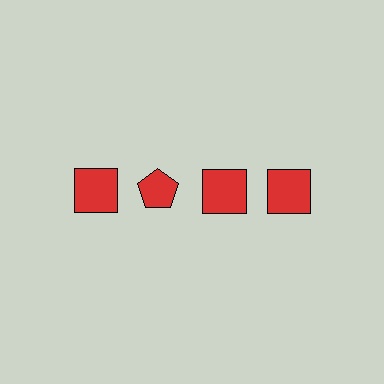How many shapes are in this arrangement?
There are 4 shapes arranged in a grid pattern.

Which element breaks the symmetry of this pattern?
The red pentagon in the top row, second from left column breaks the symmetry. All other shapes are red squares.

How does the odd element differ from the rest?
It has a different shape: pentagon instead of square.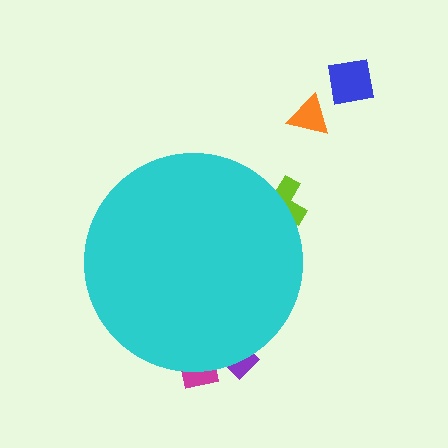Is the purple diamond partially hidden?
Yes, the purple diamond is partially hidden behind the cyan circle.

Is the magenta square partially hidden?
Yes, the magenta square is partially hidden behind the cyan circle.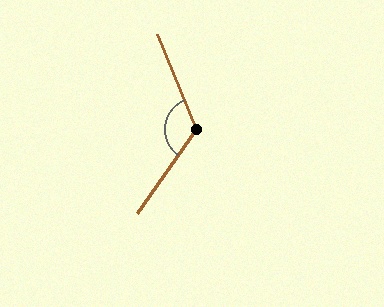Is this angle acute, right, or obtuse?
It is obtuse.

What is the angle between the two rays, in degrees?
Approximately 122 degrees.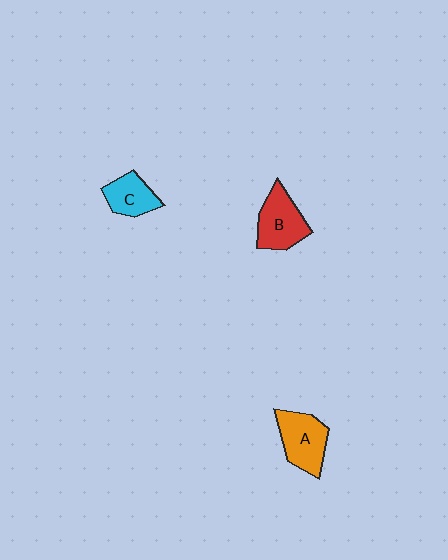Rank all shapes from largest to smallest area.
From largest to smallest: A (orange), B (red), C (cyan).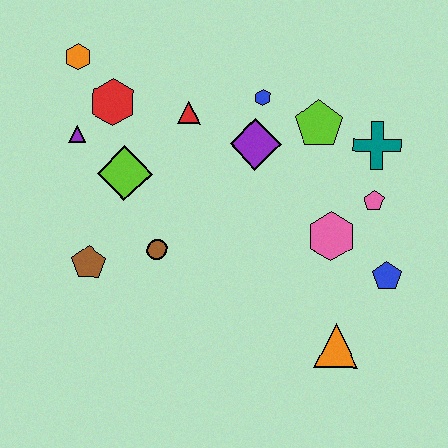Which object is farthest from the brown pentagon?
The teal cross is farthest from the brown pentagon.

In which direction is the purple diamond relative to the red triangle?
The purple diamond is to the right of the red triangle.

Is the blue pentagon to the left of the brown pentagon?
No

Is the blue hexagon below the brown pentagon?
No